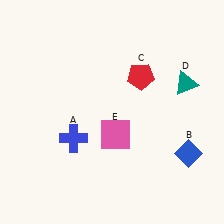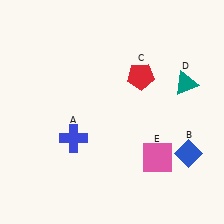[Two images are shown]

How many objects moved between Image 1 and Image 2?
1 object moved between the two images.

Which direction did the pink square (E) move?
The pink square (E) moved right.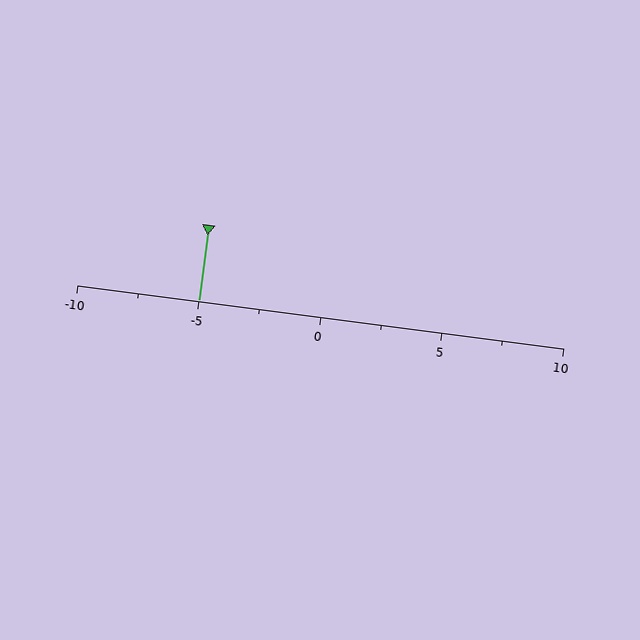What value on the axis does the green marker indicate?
The marker indicates approximately -5.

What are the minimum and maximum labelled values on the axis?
The axis runs from -10 to 10.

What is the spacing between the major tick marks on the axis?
The major ticks are spaced 5 apart.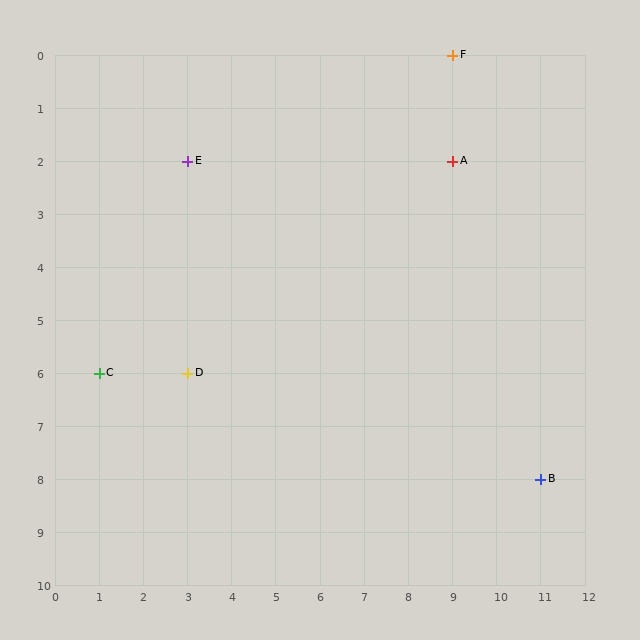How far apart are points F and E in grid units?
Points F and E are 6 columns and 2 rows apart (about 6.3 grid units diagonally).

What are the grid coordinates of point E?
Point E is at grid coordinates (3, 2).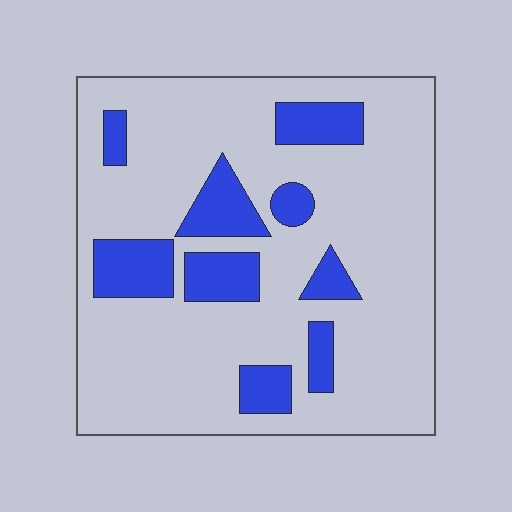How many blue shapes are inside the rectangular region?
9.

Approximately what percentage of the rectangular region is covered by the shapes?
Approximately 20%.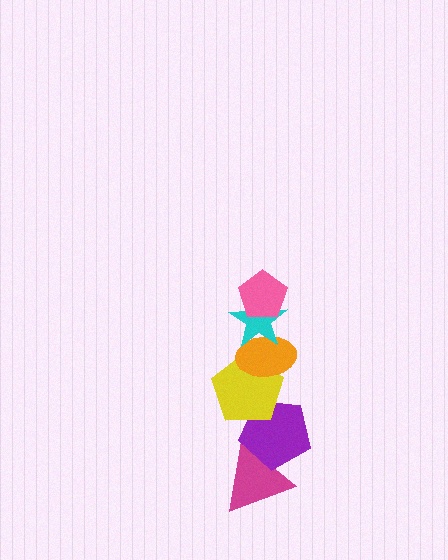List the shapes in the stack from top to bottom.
From top to bottom: the pink pentagon, the cyan star, the orange ellipse, the yellow pentagon, the purple pentagon, the magenta triangle.